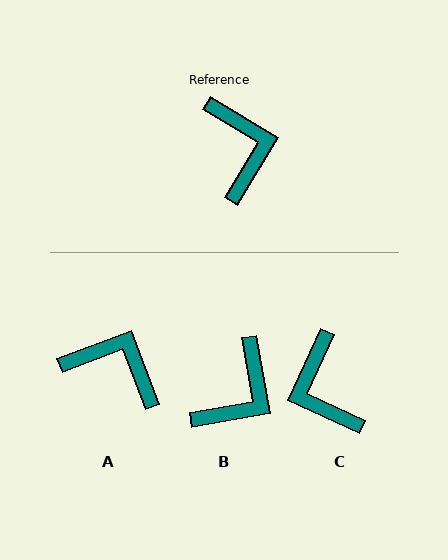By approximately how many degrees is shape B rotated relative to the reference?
Approximately 49 degrees clockwise.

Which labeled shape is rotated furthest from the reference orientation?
C, about 174 degrees away.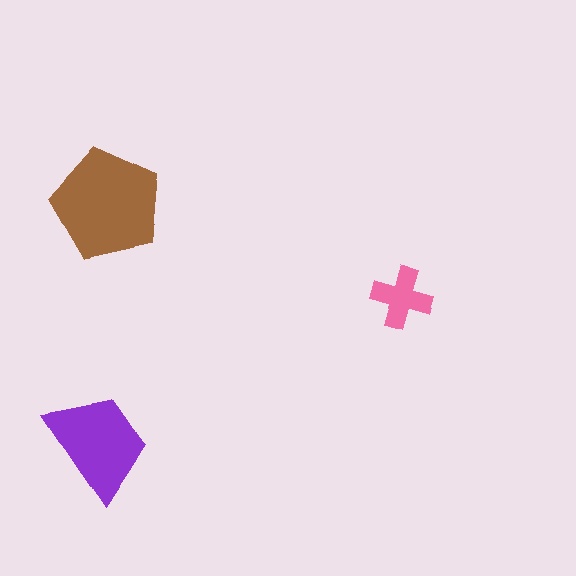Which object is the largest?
The brown pentagon.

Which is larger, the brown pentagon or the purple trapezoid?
The brown pentagon.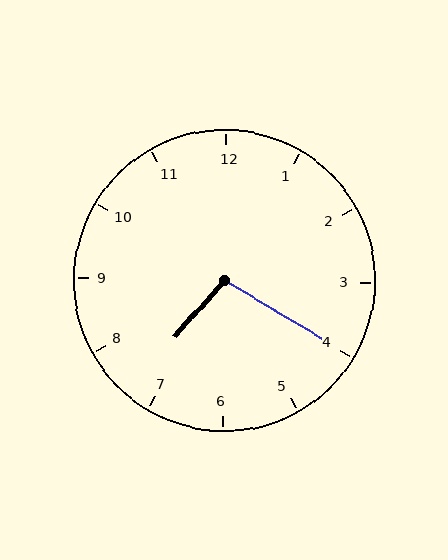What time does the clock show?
7:20.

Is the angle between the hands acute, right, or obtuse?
It is obtuse.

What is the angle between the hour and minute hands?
Approximately 100 degrees.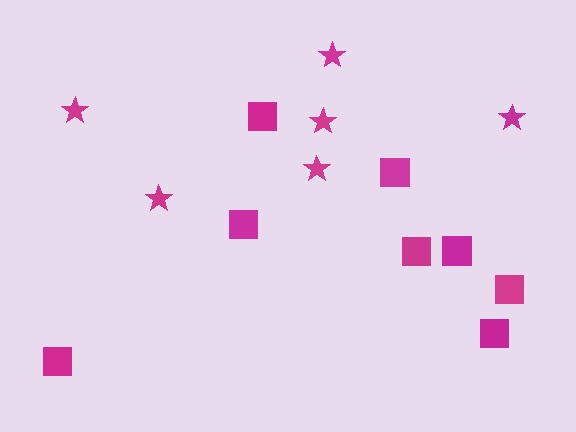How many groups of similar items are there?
There are 2 groups: one group of stars (6) and one group of squares (8).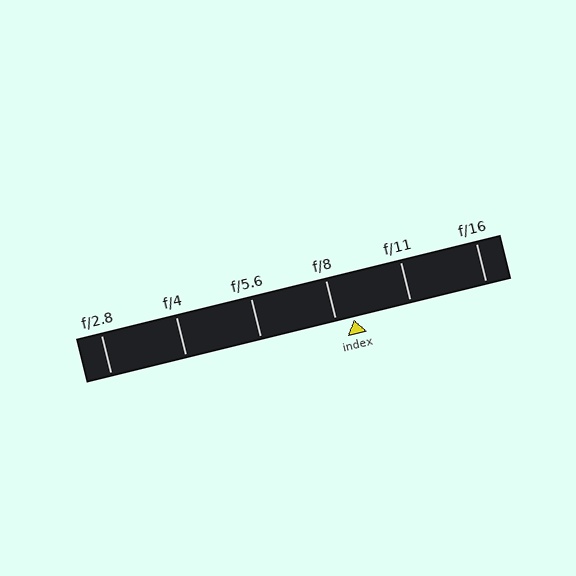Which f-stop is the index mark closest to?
The index mark is closest to f/8.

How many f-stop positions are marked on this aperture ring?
There are 6 f-stop positions marked.